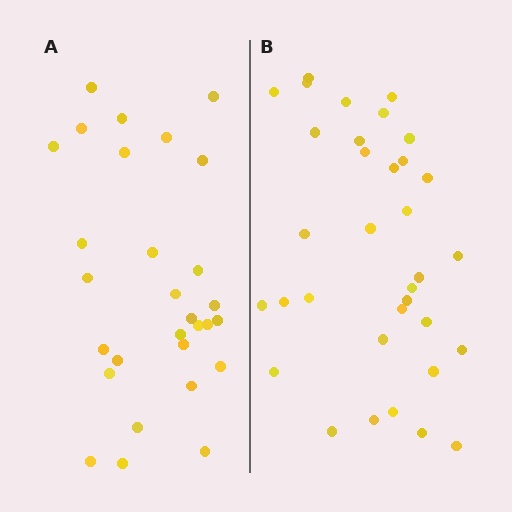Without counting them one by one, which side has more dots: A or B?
Region B (the right region) has more dots.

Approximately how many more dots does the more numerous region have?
Region B has about 5 more dots than region A.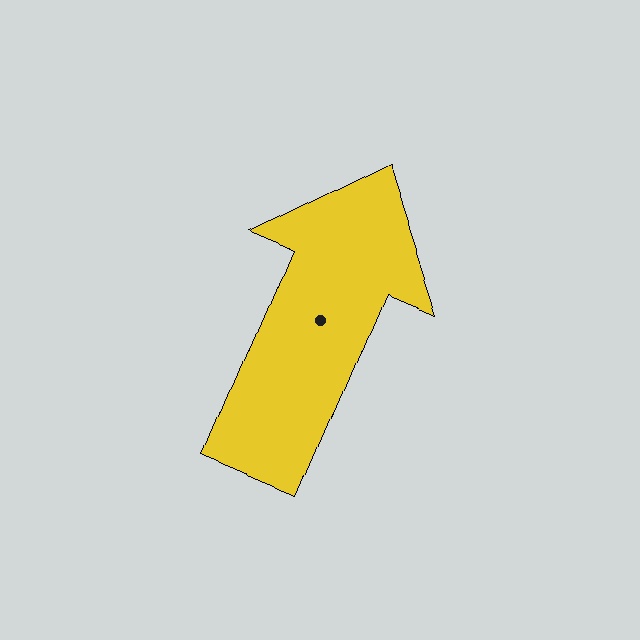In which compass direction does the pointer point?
Northeast.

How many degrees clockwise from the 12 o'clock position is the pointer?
Approximately 23 degrees.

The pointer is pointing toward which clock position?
Roughly 1 o'clock.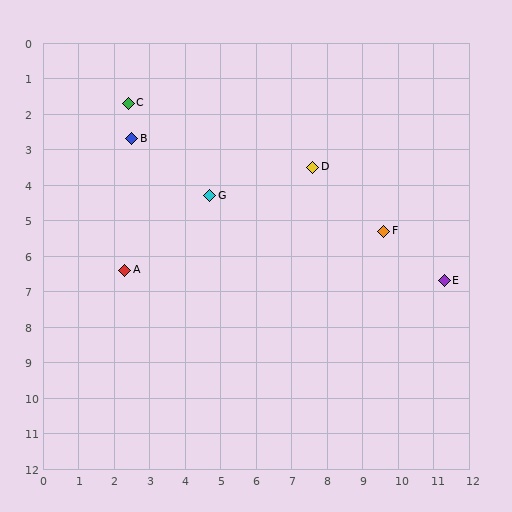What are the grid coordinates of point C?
Point C is at approximately (2.4, 1.7).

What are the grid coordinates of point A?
Point A is at approximately (2.3, 6.4).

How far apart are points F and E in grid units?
Points F and E are about 2.2 grid units apart.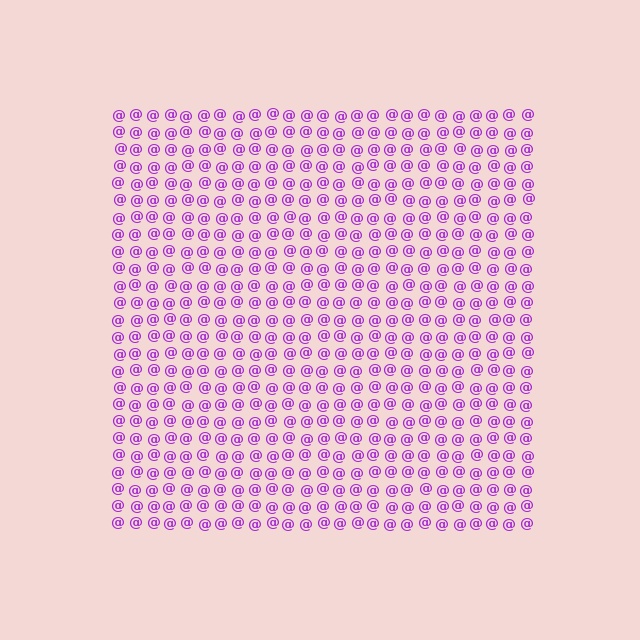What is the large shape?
The large shape is a square.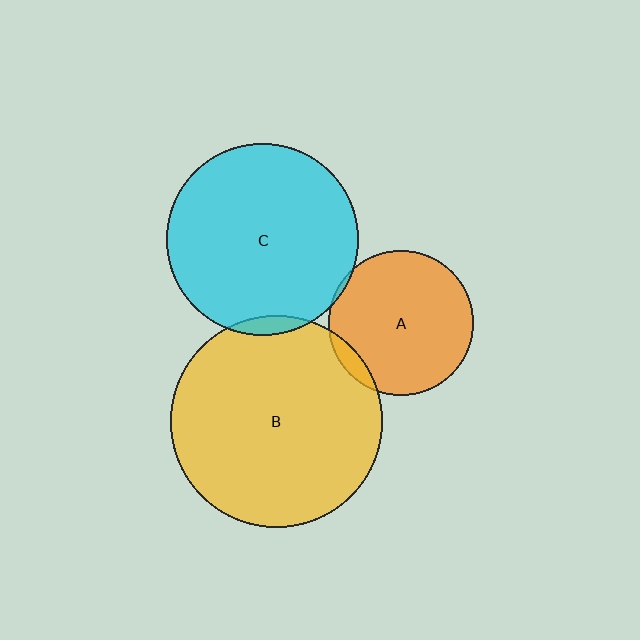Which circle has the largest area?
Circle B (yellow).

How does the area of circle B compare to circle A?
Approximately 2.1 times.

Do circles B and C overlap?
Yes.